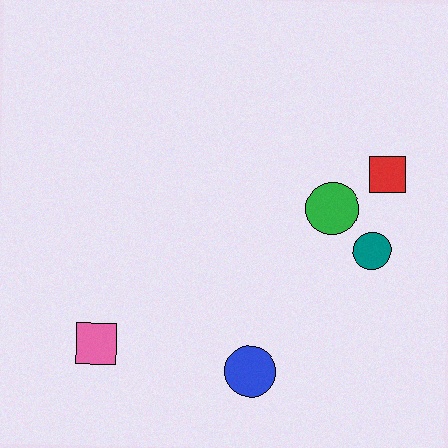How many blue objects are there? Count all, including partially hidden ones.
There is 1 blue object.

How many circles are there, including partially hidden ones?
There are 3 circles.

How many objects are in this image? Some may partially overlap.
There are 5 objects.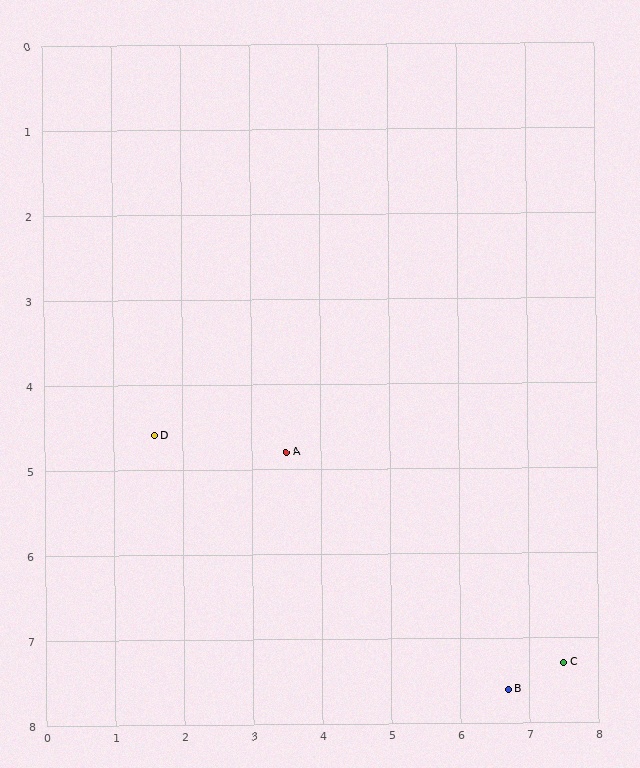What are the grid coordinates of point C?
Point C is at approximately (7.5, 7.3).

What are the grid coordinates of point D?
Point D is at approximately (1.6, 4.6).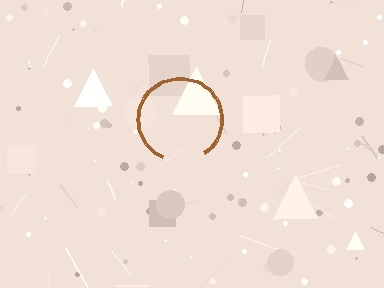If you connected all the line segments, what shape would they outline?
They would outline a circle.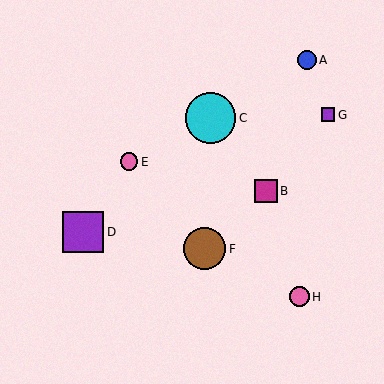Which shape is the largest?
The cyan circle (labeled C) is the largest.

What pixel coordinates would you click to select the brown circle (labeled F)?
Click at (204, 249) to select the brown circle F.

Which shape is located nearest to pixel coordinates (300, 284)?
The pink circle (labeled H) at (299, 297) is nearest to that location.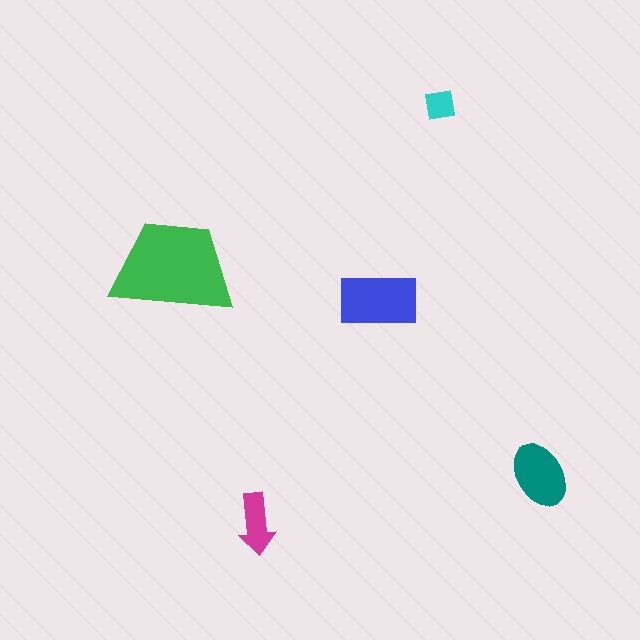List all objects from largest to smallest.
The green trapezoid, the blue rectangle, the teal ellipse, the magenta arrow, the cyan square.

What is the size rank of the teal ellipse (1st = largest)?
3rd.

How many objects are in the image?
There are 5 objects in the image.